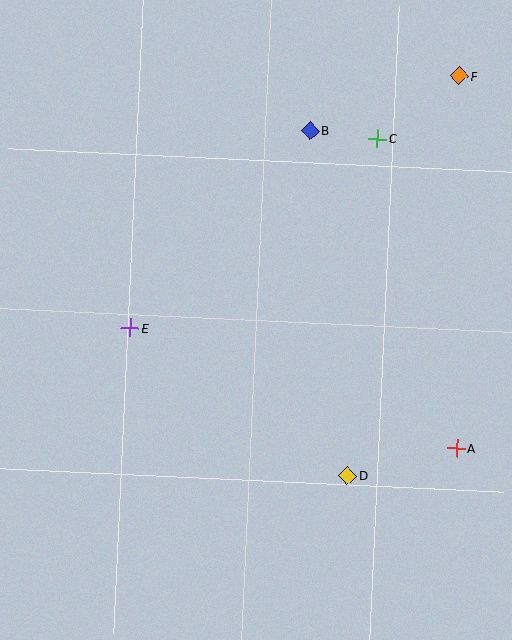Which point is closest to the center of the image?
Point E at (130, 328) is closest to the center.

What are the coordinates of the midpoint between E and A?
The midpoint between E and A is at (293, 388).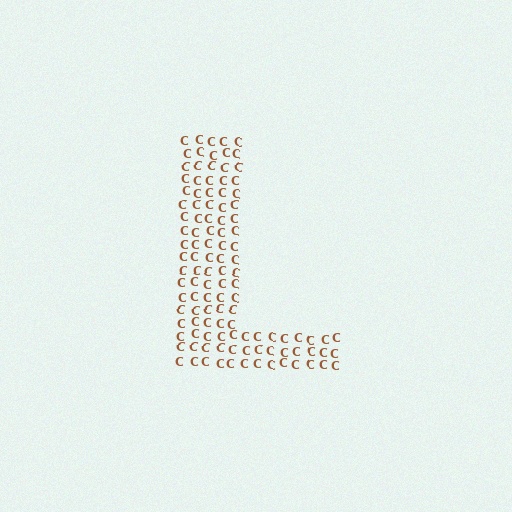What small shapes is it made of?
It is made of small letter C's.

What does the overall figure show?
The overall figure shows the letter L.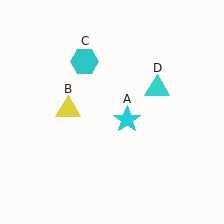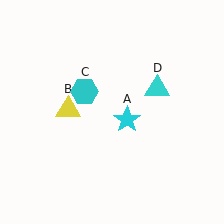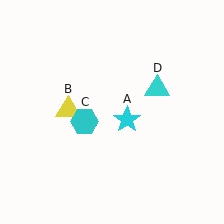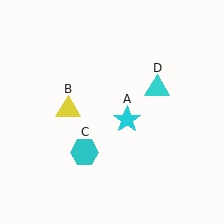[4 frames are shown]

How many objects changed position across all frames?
1 object changed position: cyan hexagon (object C).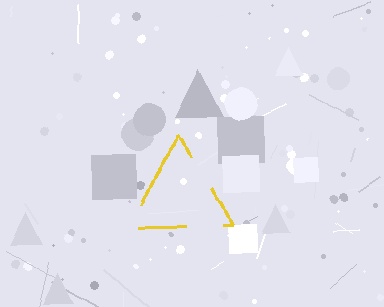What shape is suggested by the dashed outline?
The dashed outline suggests a triangle.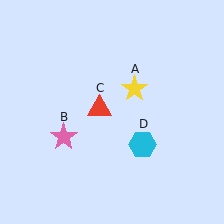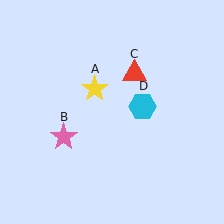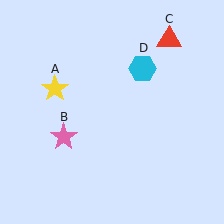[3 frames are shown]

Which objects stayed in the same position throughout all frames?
Pink star (object B) remained stationary.